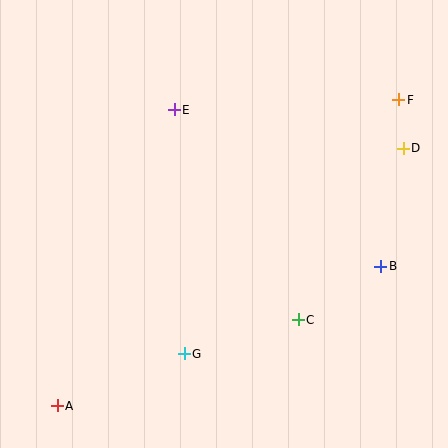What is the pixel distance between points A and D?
The distance between A and D is 431 pixels.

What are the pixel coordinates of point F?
Point F is at (399, 100).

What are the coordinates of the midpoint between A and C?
The midpoint between A and C is at (178, 363).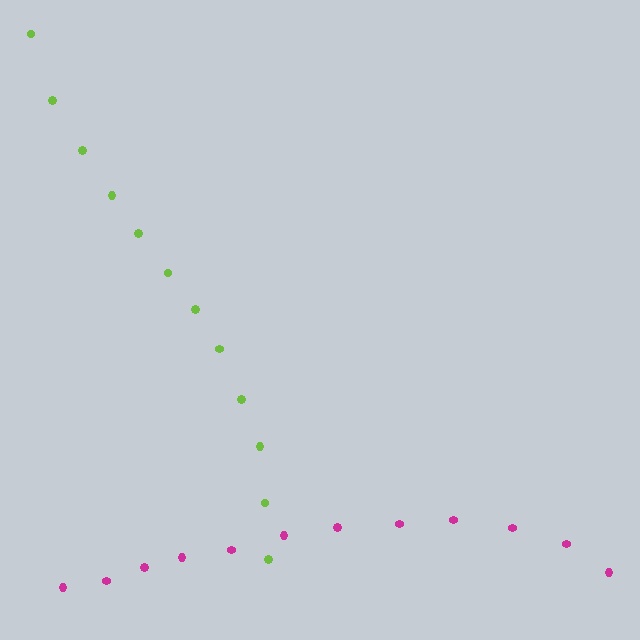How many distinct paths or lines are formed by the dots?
There are 2 distinct paths.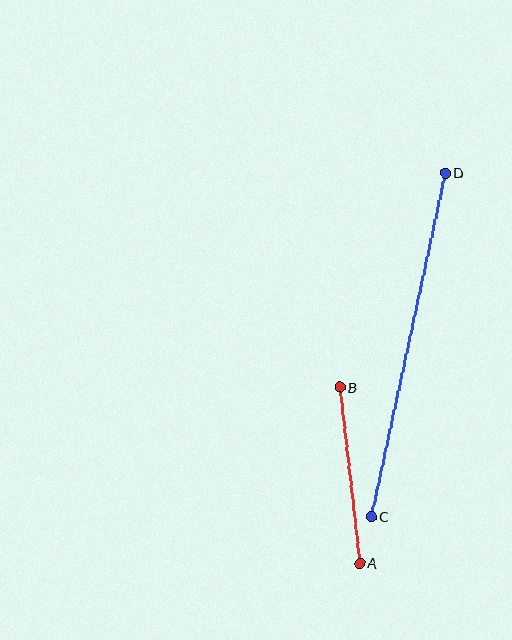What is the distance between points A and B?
The distance is approximately 177 pixels.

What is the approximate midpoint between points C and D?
The midpoint is at approximately (408, 345) pixels.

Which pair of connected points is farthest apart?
Points C and D are farthest apart.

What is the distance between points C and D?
The distance is approximately 352 pixels.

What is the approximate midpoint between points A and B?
The midpoint is at approximately (350, 475) pixels.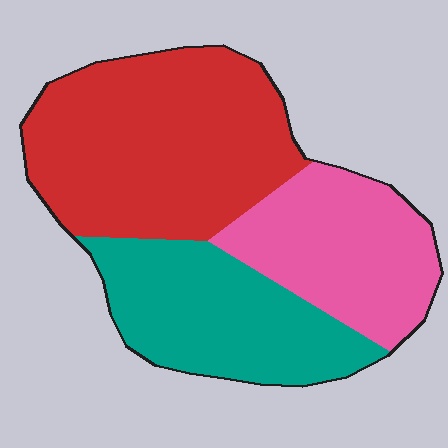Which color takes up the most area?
Red, at roughly 45%.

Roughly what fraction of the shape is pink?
Pink covers about 25% of the shape.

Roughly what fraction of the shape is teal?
Teal takes up about one quarter (1/4) of the shape.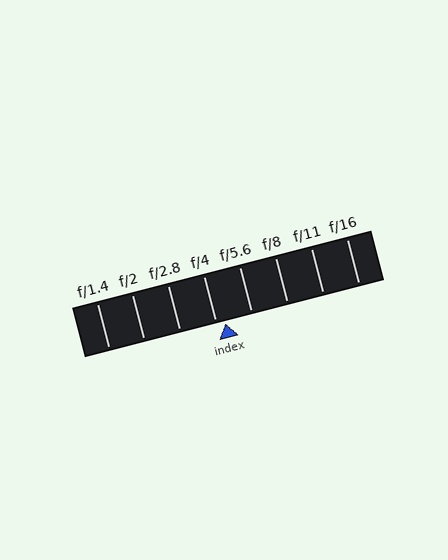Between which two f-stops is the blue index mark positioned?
The index mark is between f/4 and f/5.6.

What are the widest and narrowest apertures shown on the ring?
The widest aperture shown is f/1.4 and the narrowest is f/16.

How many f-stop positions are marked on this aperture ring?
There are 8 f-stop positions marked.